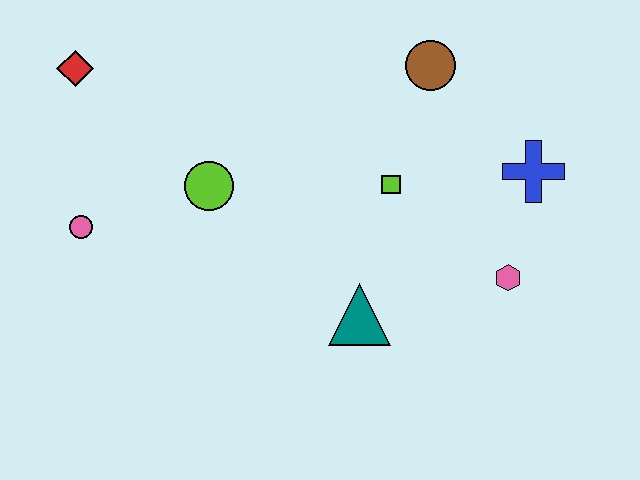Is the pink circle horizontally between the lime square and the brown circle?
No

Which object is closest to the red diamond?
The pink circle is closest to the red diamond.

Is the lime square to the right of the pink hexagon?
No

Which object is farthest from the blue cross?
The red diamond is farthest from the blue cross.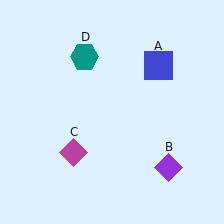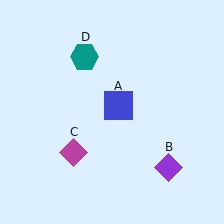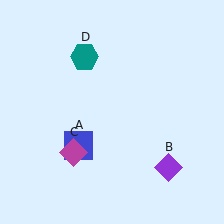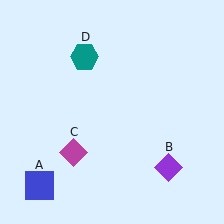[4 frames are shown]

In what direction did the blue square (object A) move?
The blue square (object A) moved down and to the left.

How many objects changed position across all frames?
1 object changed position: blue square (object A).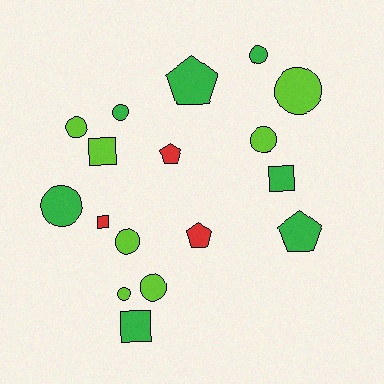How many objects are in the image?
There are 17 objects.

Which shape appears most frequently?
Circle, with 9 objects.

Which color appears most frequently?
Green, with 7 objects.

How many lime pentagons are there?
There are no lime pentagons.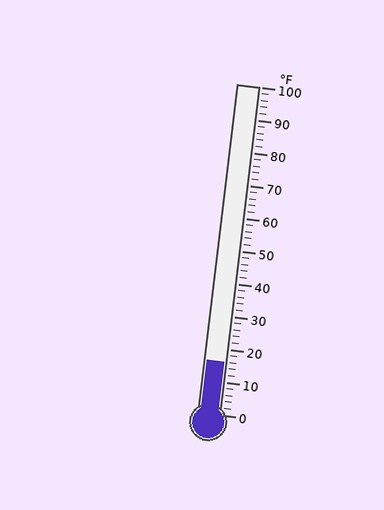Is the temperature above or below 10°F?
The temperature is above 10°F.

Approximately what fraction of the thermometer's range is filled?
The thermometer is filled to approximately 15% of its range.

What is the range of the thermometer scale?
The thermometer scale ranges from 0°F to 100°F.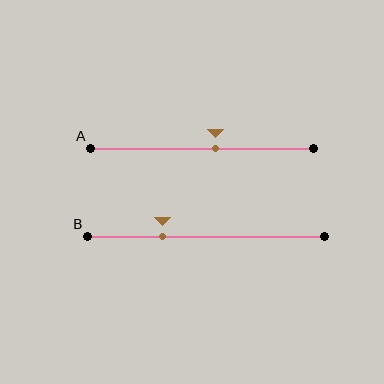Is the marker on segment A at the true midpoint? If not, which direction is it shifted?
No, the marker on segment A is shifted to the right by about 6% of the segment length.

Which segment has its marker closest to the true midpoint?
Segment A has its marker closest to the true midpoint.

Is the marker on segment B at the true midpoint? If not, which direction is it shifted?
No, the marker on segment B is shifted to the left by about 19% of the segment length.